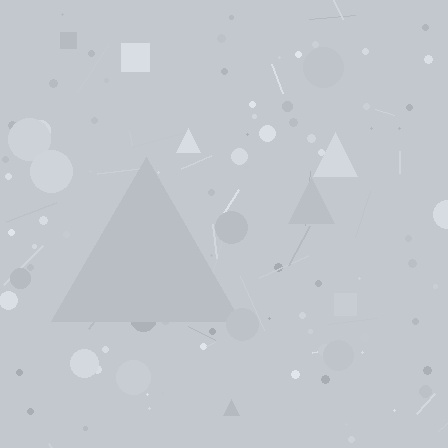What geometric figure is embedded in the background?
A triangle is embedded in the background.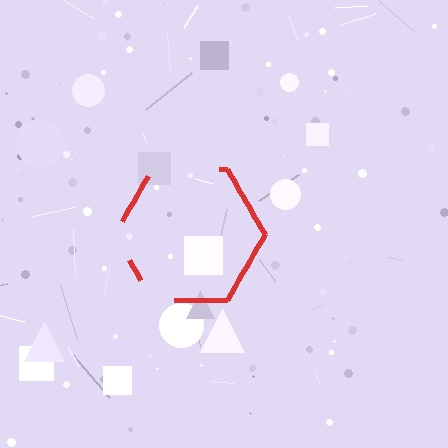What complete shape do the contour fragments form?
The contour fragments form a hexagon.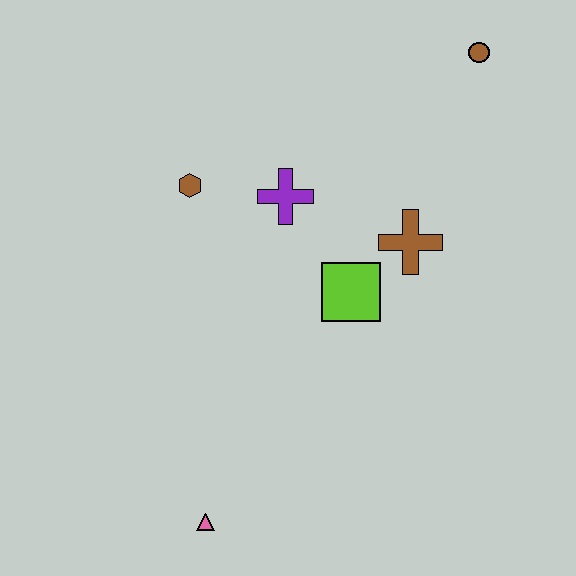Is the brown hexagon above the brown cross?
Yes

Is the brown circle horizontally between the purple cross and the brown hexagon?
No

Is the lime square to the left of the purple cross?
No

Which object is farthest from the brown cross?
The pink triangle is farthest from the brown cross.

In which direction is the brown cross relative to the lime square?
The brown cross is to the right of the lime square.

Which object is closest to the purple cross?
The brown hexagon is closest to the purple cross.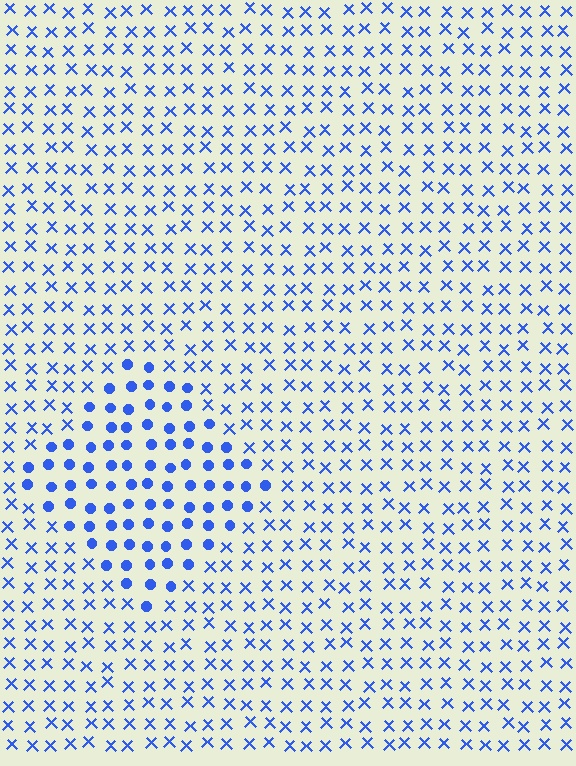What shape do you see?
I see a diamond.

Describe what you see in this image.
The image is filled with small blue elements arranged in a uniform grid. A diamond-shaped region contains circles, while the surrounding area contains X marks. The boundary is defined purely by the change in element shape.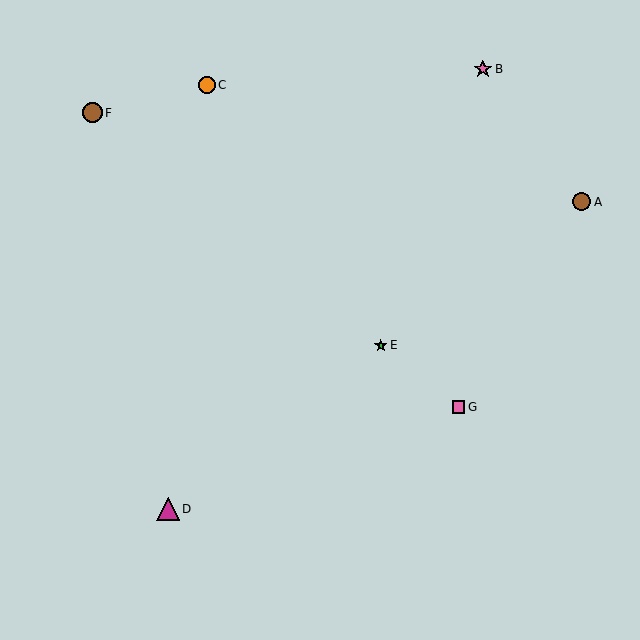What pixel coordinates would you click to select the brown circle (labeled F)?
Click at (92, 113) to select the brown circle F.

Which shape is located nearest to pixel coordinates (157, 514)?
The magenta triangle (labeled D) at (168, 509) is nearest to that location.